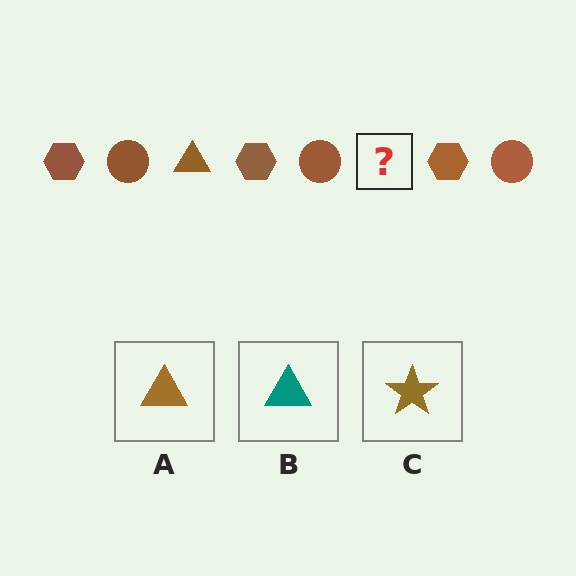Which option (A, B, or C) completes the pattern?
A.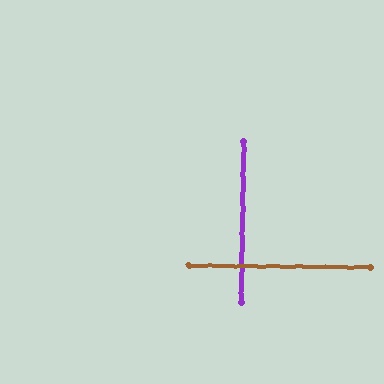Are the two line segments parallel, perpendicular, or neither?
Perpendicular — they meet at approximately 90°.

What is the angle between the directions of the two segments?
Approximately 90 degrees.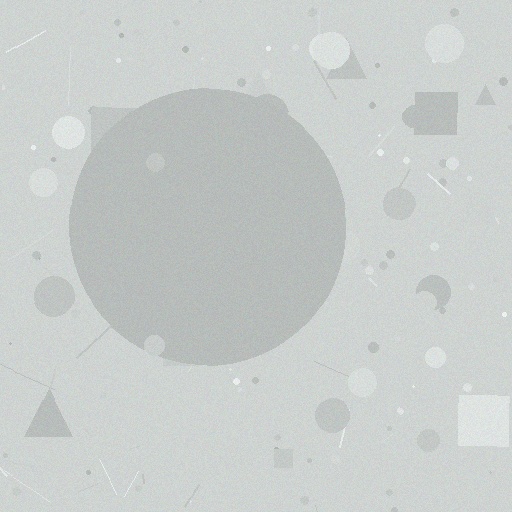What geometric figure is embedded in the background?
A circle is embedded in the background.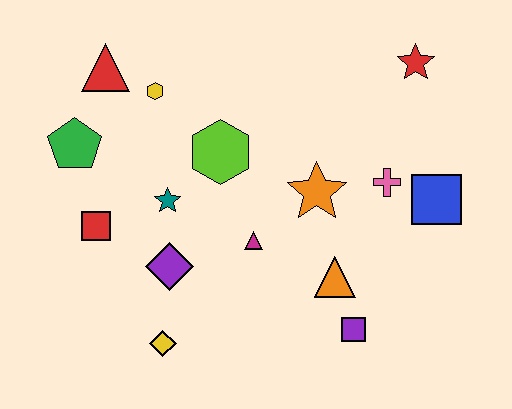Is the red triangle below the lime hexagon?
No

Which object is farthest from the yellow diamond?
The red star is farthest from the yellow diamond.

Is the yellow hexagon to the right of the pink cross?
No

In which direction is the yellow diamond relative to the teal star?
The yellow diamond is below the teal star.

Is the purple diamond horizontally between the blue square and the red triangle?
Yes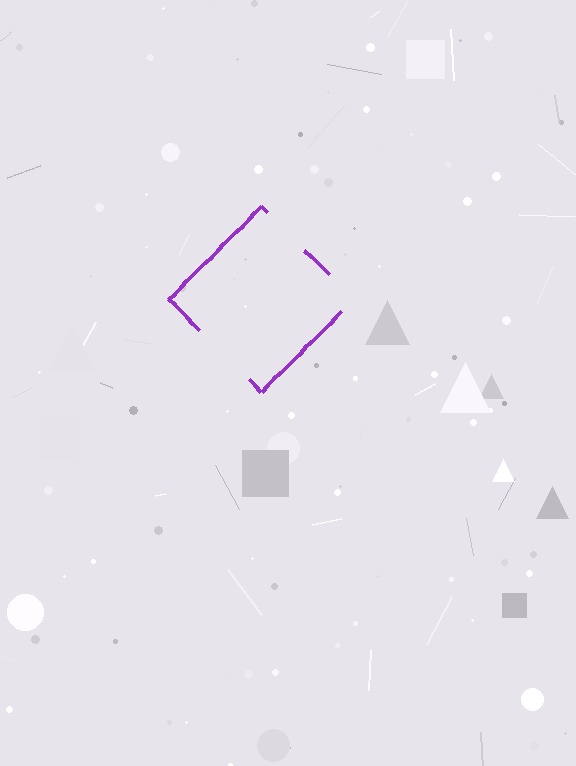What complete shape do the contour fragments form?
The contour fragments form a diamond.